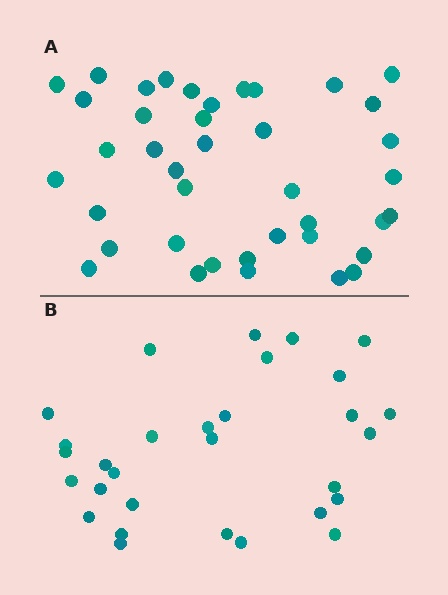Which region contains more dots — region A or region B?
Region A (the top region) has more dots.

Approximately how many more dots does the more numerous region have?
Region A has roughly 10 or so more dots than region B.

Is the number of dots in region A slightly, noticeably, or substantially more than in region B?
Region A has noticeably more, but not dramatically so. The ratio is roughly 1.3 to 1.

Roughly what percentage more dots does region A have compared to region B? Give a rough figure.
About 35% more.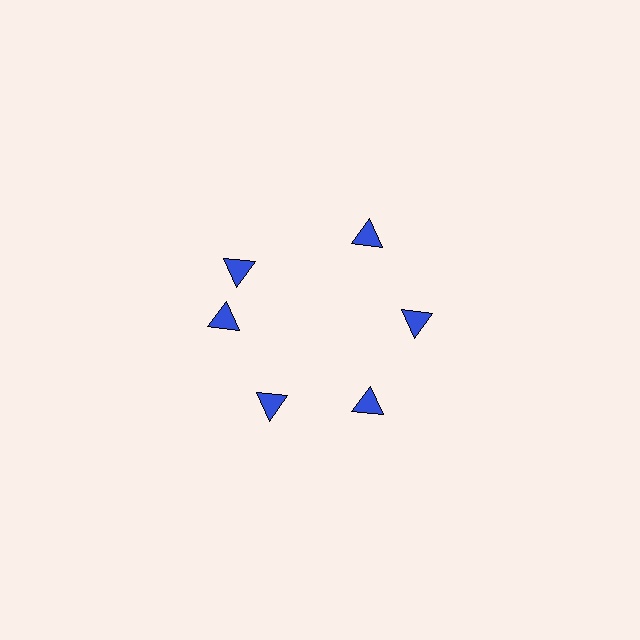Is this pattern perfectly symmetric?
No. The 6 blue triangles are arranged in a ring, but one element near the 11 o'clock position is rotated out of alignment along the ring, breaking the 6-fold rotational symmetry.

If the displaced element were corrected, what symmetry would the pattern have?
It would have 6-fold rotational symmetry — the pattern would map onto itself every 60 degrees.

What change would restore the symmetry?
The symmetry would be restored by rotating it back into even spacing with its neighbors so that all 6 triangles sit at equal angles and equal distance from the center.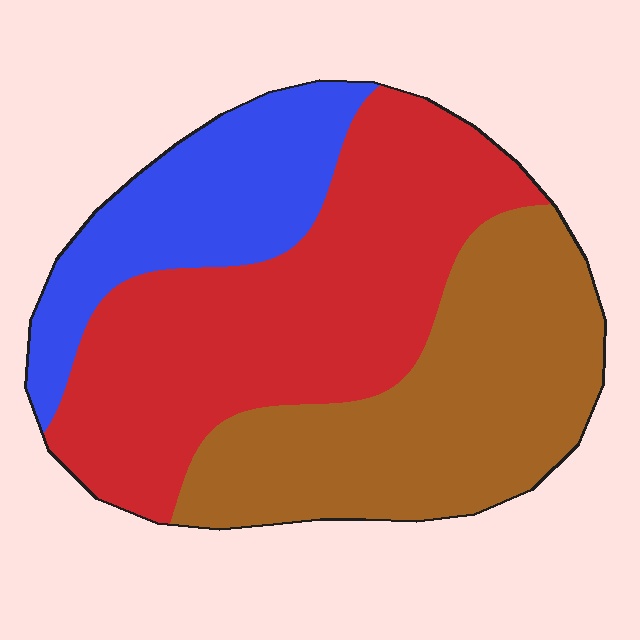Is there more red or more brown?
Red.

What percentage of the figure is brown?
Brown takes up about three eighths (3/8) of the figure.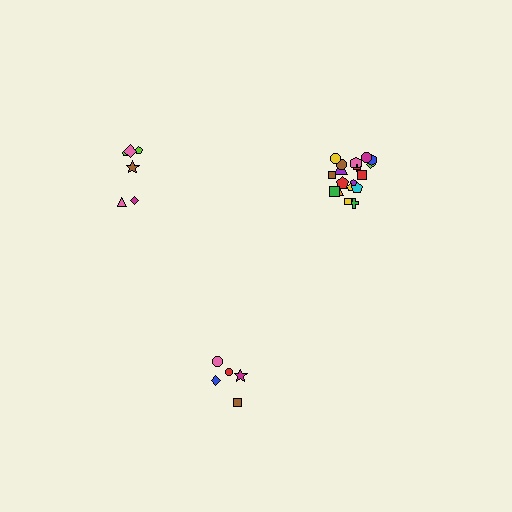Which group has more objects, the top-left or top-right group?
The top-right group.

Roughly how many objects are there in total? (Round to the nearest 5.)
Roughly 30 objects in total.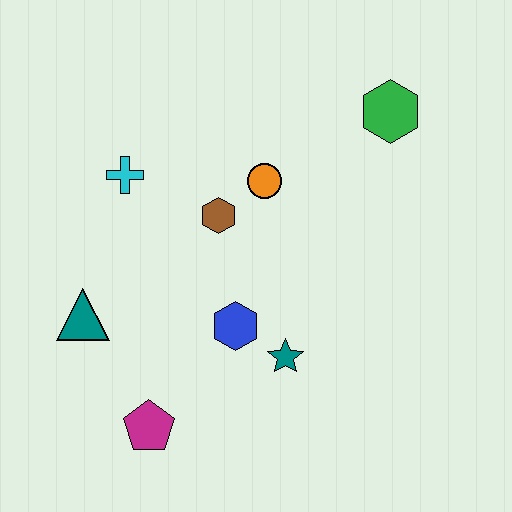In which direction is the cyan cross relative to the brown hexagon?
The cyan cross is to the left of the brown hexagon.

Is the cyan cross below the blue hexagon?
No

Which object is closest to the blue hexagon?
The teal star is closest to the blue hexagon.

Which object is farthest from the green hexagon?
The magenta pentagon is farthest from the green hexagon.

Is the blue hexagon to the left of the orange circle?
Yes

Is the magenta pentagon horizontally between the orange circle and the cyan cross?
Yes